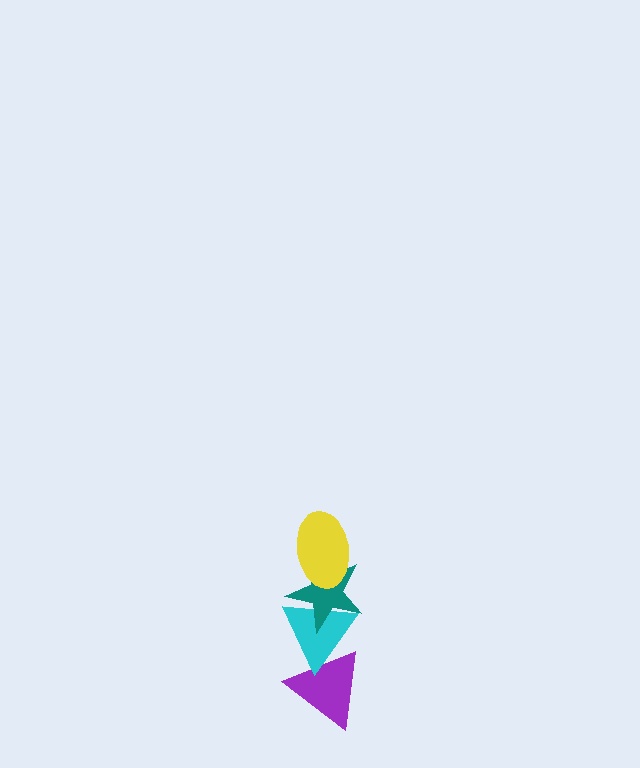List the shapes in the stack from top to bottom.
From top to bottom: the yellow ellipse, the teal star, the cyan triangle, the purple triangle.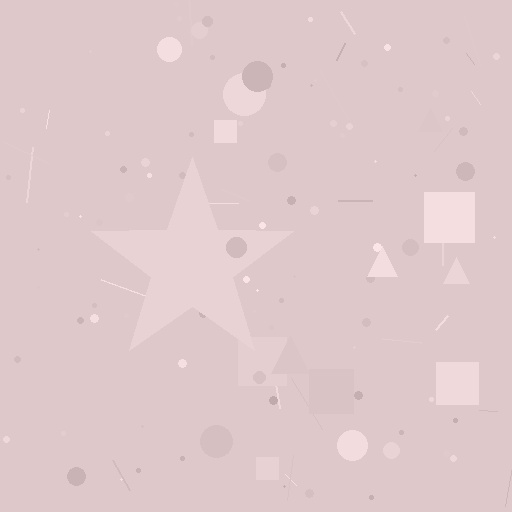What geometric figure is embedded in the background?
A star is embedded in the background.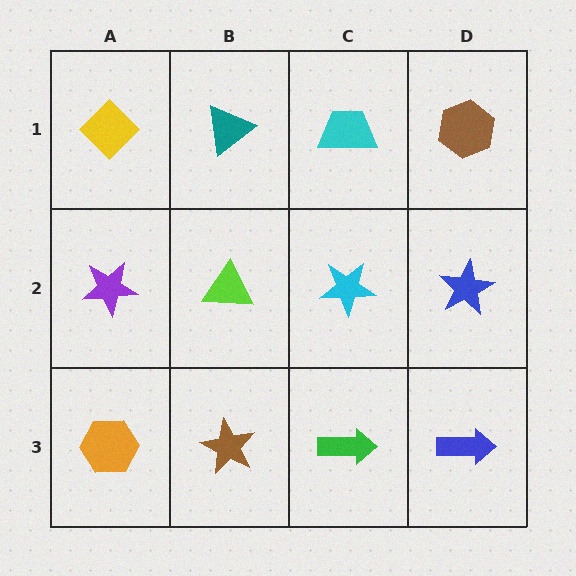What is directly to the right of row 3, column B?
A green arrow.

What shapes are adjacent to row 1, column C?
A cyan star (row 2, column C), a teal triangle (row 1, column B), a brown hexagon (row 1, column D).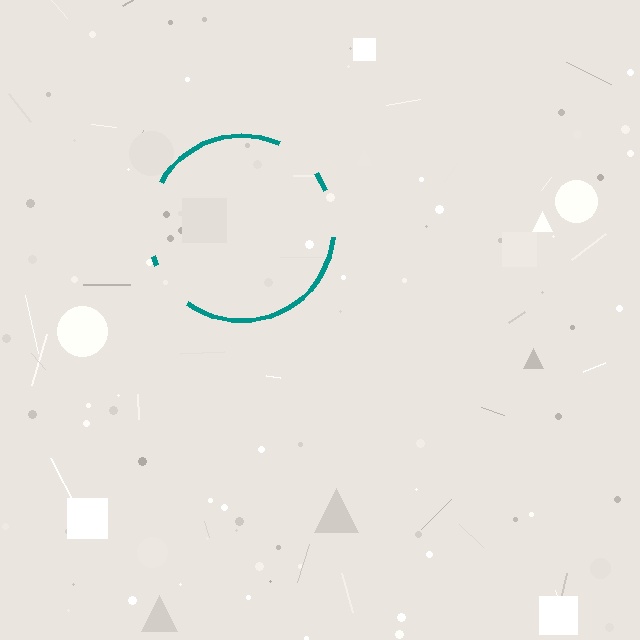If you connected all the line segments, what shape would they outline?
They would outline a circle.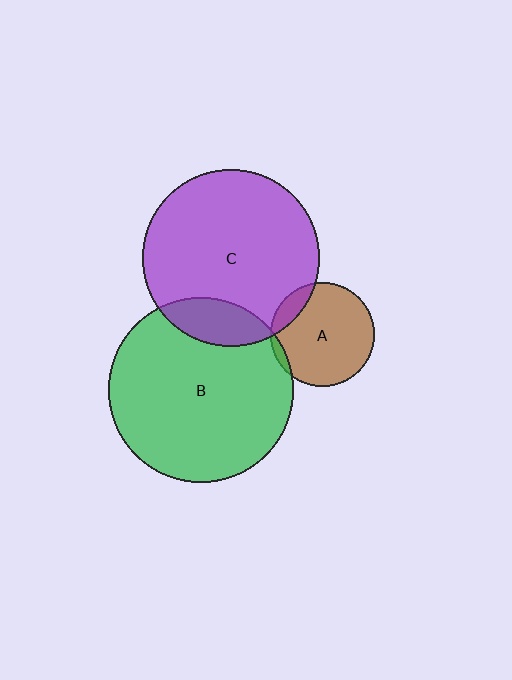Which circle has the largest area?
Circle B (green).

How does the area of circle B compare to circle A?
Approximately 3.1 times.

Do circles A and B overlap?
Yes.